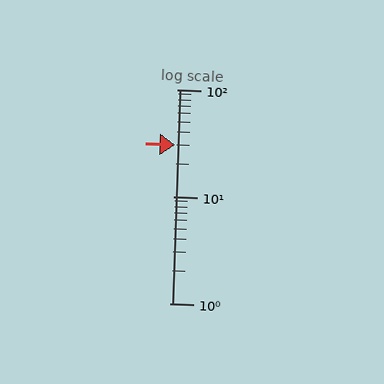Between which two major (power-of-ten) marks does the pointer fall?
The pointer is between 10 and 100.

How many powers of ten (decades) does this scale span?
The scale spans 2 decades, from 1 to 100.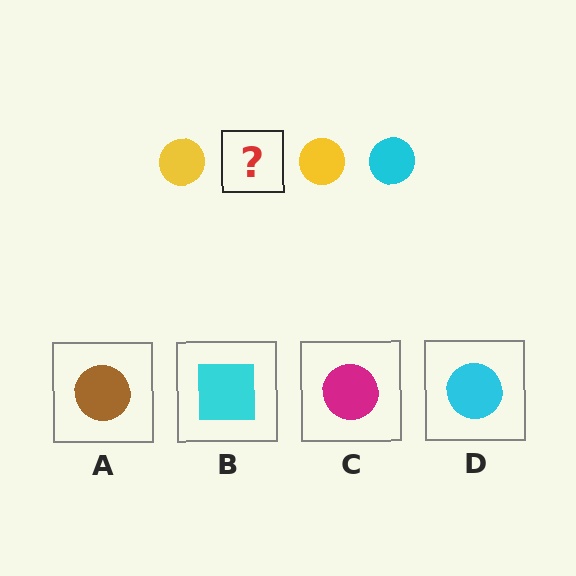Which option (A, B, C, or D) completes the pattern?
D.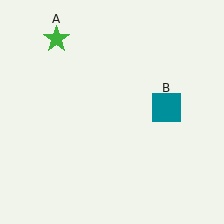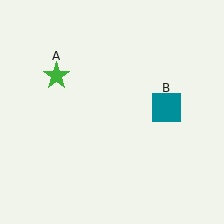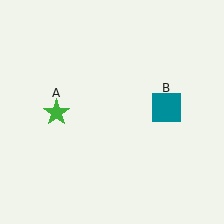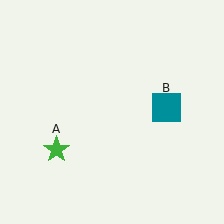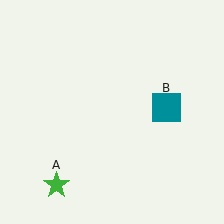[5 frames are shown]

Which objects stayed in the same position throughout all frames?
Teal square (object B) remained stationary.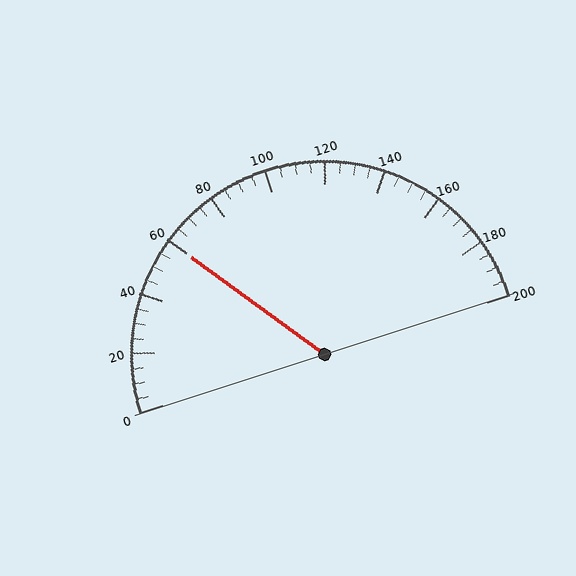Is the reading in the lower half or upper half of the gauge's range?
The reading is in the lower half of the range (0 to 200).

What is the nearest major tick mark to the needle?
The nearest major tick mark is 60.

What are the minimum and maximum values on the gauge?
The gauge ranges from 0 to 200.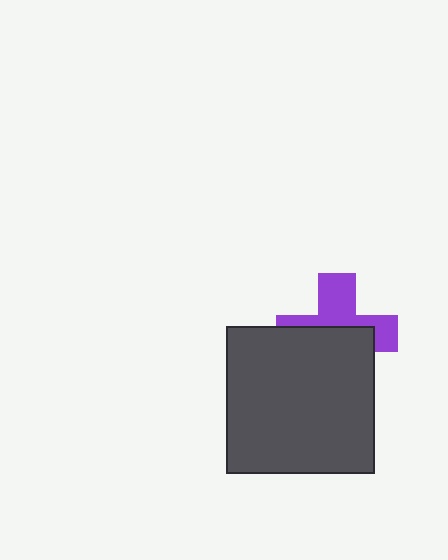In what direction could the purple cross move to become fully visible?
The purple cross could move up. That would shift it out from behind the dark gray square entirely.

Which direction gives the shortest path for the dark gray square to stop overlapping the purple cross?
Moving down gives the shortest separation.